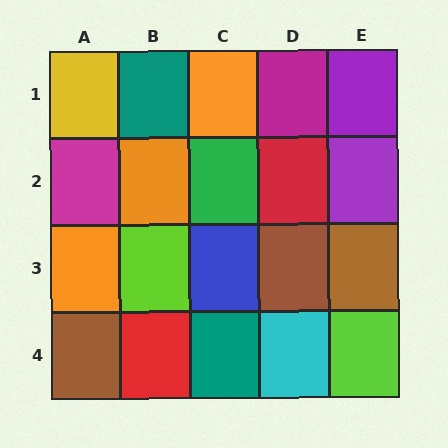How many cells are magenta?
2 cells are magenta.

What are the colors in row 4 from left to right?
Brown, red, teal, cyan, lime.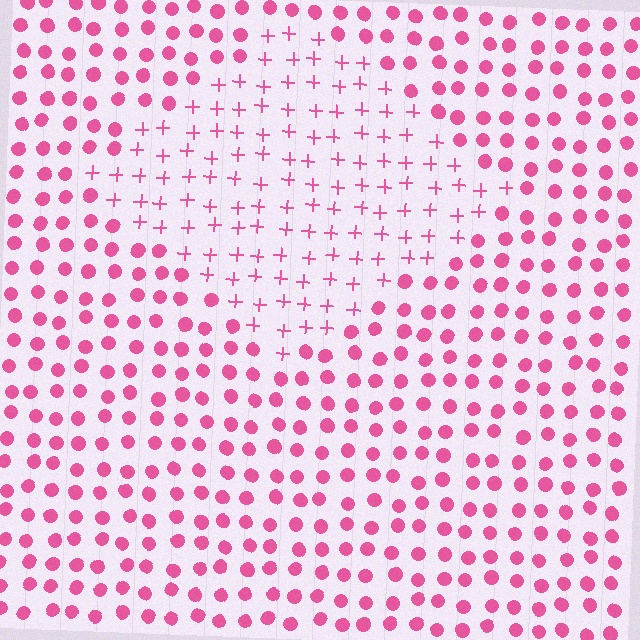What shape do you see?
I see a diamond.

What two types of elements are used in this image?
The image uses plus signs inside the diamond region and circles outside it.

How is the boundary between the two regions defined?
The boundary is defined by a change in element shape: plus signs inside vs. circles outside. All elements share the same color and spacing.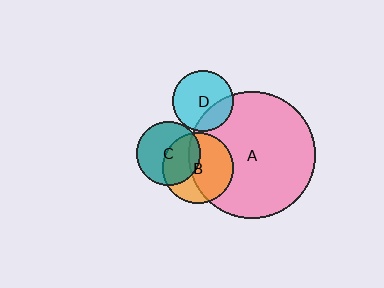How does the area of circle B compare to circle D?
Approximately 1.4 times.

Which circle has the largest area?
Circle A (pink).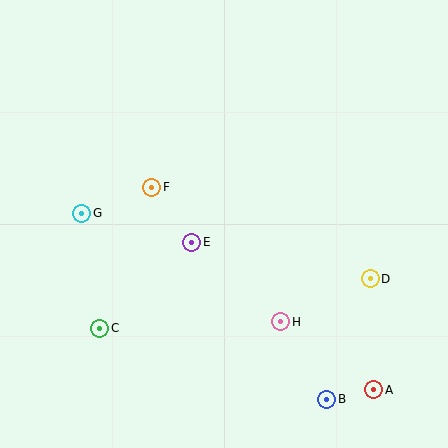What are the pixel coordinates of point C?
Point C is at (100, 328).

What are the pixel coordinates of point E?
Point E is at (192, 242).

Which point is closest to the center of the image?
Point E at (192, 242) is closest to the center.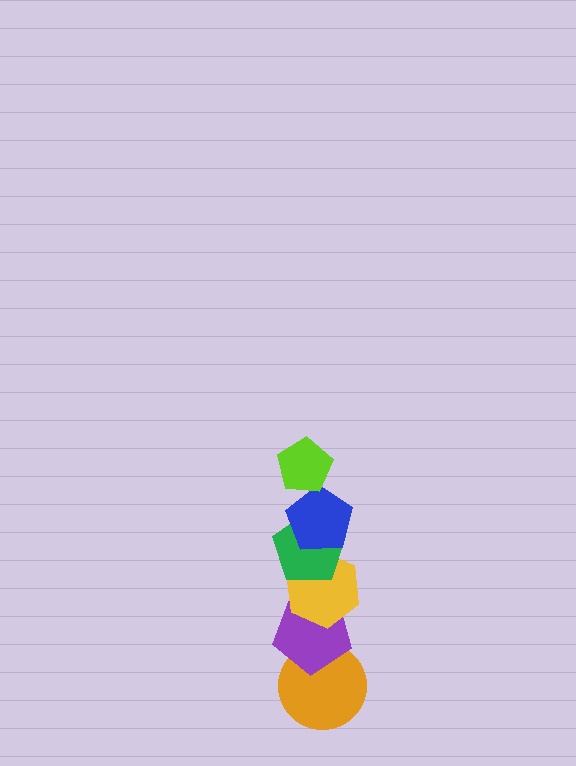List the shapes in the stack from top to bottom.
From top to bottom: the lime pentagon, the blue pentagon, the green pentagon, the yellow hexagon, the purple pentagon, the orange circle.